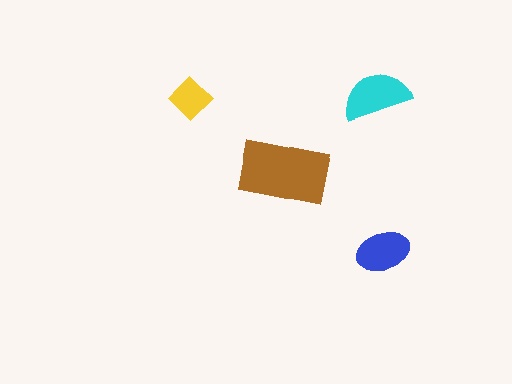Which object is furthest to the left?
The yellow diamond is leftmost.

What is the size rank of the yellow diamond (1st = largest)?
4th.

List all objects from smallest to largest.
The yellow diamond, the blue ellipse, the cyan semicircle, the brown rectangle.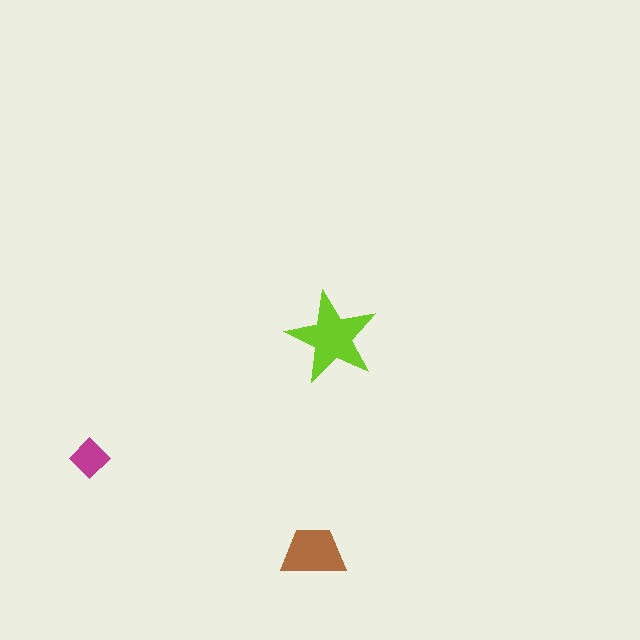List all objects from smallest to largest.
The magenta diamond, the brown trapezoid, the lime star.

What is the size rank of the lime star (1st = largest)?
1st.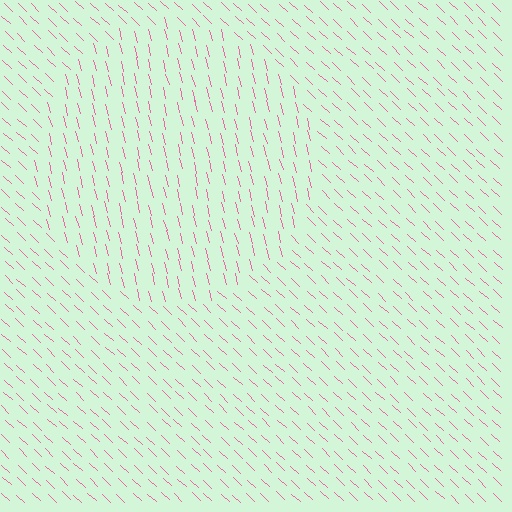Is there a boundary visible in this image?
Yes, there is a texture boundary formed by a change in line orientation.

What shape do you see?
I see a circle.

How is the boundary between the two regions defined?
The boundary is defined purely by a change in line orientation (approximately 32 degrees difference). All lines are the same color and thickness.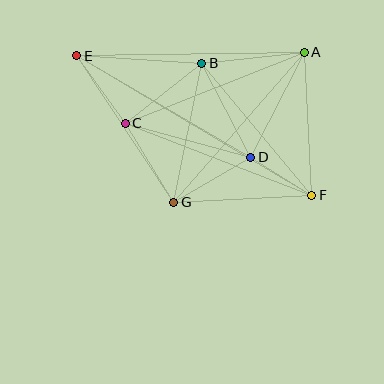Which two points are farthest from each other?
Points E and F are farthest from each other.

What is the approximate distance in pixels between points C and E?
The distance between C and E is approximately 83 pixels.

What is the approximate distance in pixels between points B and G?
The distance between B and G is approximately 142 pixels.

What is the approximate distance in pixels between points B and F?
The distance between B and F is approximately 171 pixels.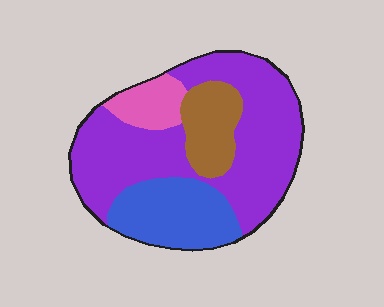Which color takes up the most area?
Purple, at roughly 55%.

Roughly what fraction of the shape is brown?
Brown takes up about one eighth (1/8) of the shape.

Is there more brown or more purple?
Purple.